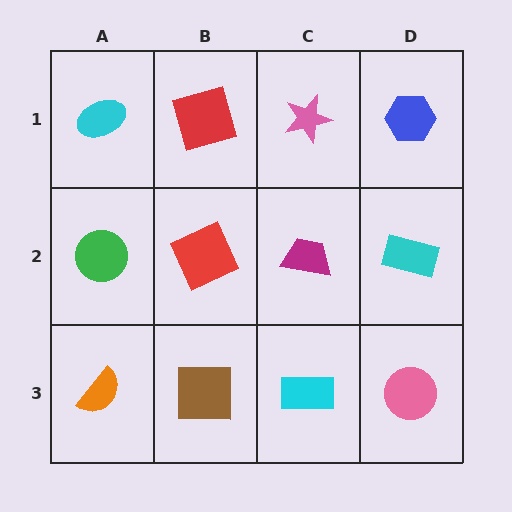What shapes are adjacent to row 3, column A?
A green circle (row 2, column A), a brown square (row 3, column B).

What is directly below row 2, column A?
An orange semicircle.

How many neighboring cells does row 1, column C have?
3.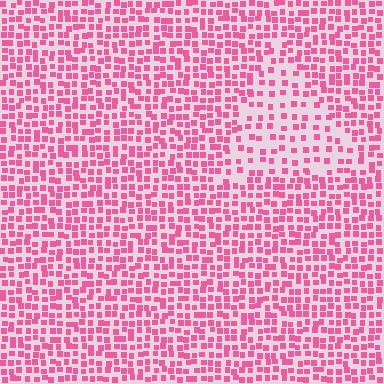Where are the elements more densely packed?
The elements are more densely packed outside the triangle boundary.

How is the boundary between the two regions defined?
The boundary is defined by a change in element density (approximately 1.9x ratio). All elements are the same color, size, and shape.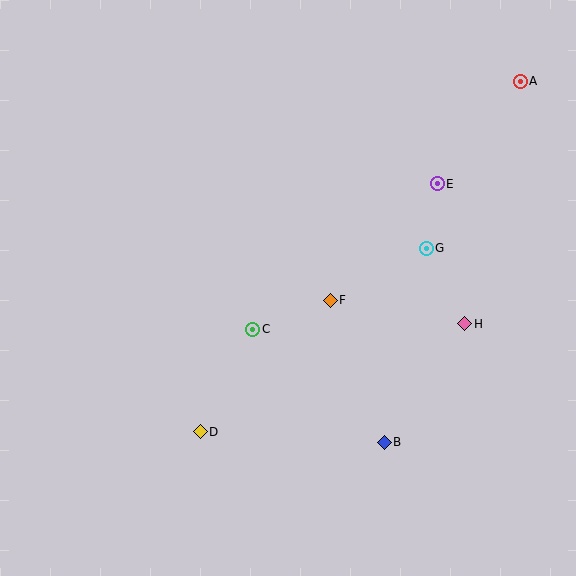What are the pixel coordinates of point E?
Point E is at (437, 184).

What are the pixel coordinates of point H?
Point H is at (465, 324).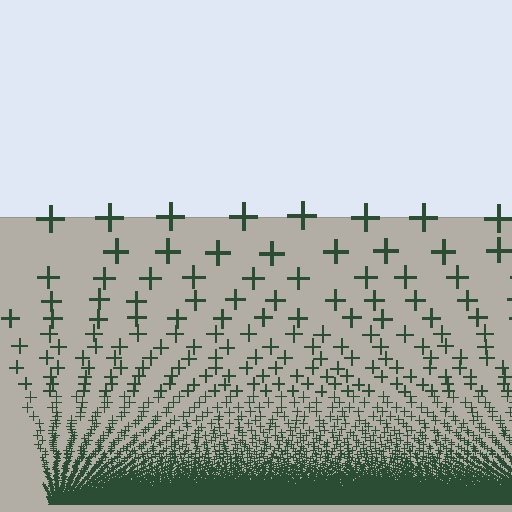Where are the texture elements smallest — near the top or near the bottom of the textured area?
Near the bottom.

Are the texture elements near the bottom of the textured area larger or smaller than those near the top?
Smaller. The gradient is inverted — elements near the bottom are smaller and denser.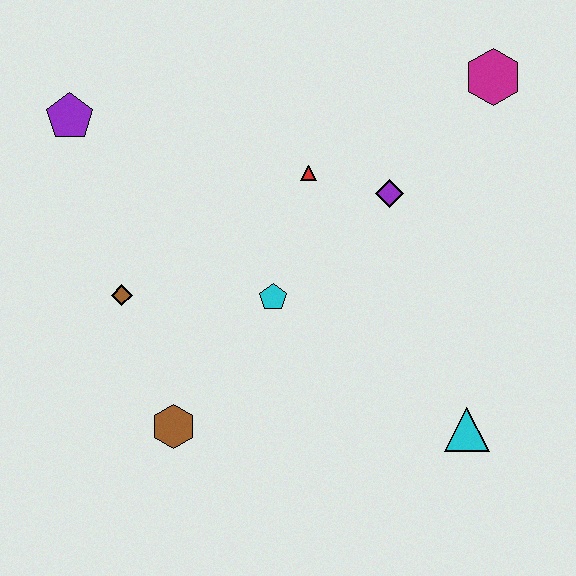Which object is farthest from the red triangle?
The cyan triangle is farthest from the red triangle.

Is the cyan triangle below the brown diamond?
Yes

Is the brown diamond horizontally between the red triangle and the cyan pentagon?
No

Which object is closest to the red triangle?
The purple diamond is closest to the red triangle.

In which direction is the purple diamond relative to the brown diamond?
The purple diamond is to the right of the brown diamond.